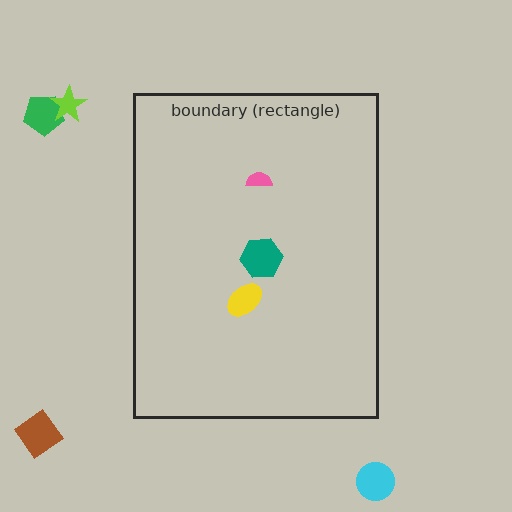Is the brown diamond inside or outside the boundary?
Outside.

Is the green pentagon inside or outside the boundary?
Outside.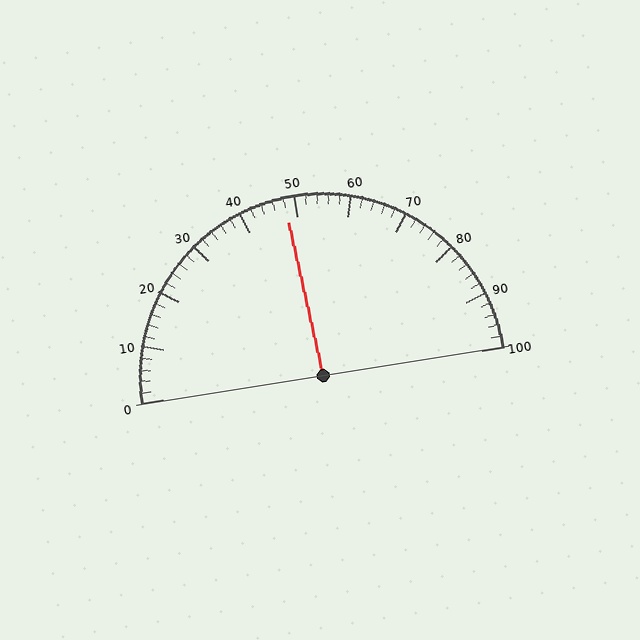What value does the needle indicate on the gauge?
The needle indicates approximately 48.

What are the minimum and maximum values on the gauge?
The gauge ranges from 0 to 100.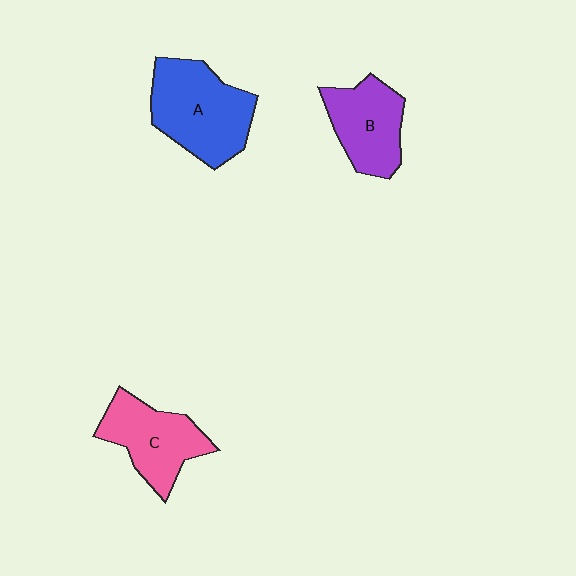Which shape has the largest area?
Shape A (blue).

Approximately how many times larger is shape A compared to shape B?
Approximately 1.4 times.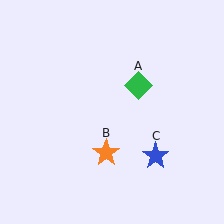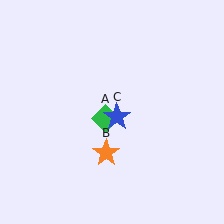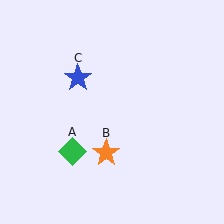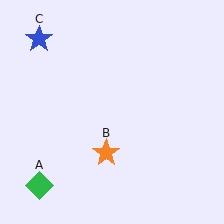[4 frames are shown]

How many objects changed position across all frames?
2 objects changed position: green diamond (object A), blue star (object C).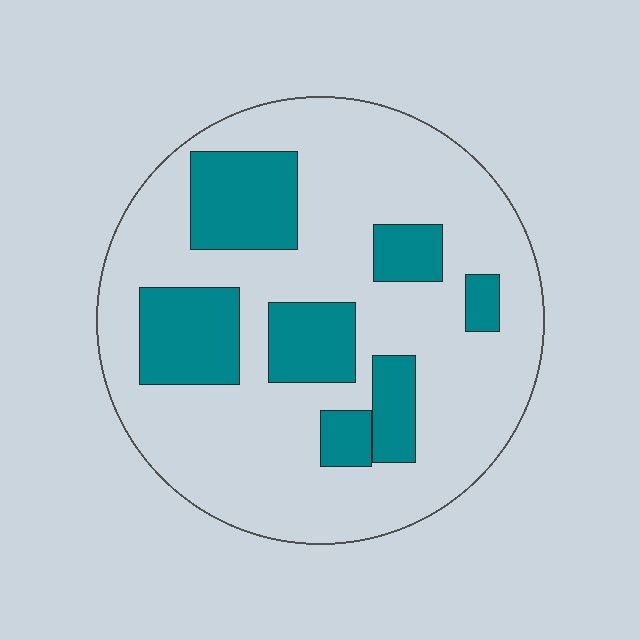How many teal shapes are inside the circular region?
7.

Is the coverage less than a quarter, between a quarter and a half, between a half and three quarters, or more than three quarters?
Between a quarter and a half.